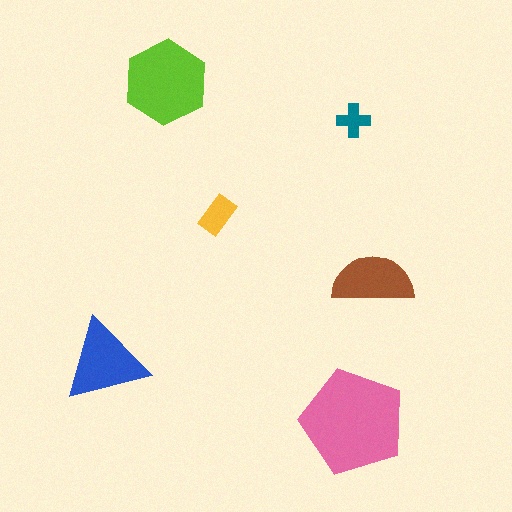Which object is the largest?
The pink pentagon.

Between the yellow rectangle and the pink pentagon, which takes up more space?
The pink pentagon.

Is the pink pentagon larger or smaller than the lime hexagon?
Larger.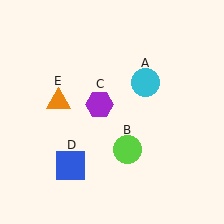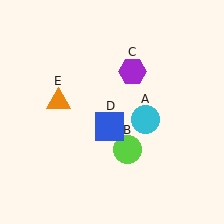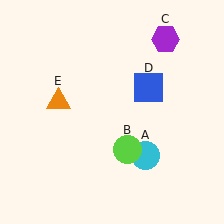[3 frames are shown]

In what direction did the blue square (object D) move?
The blue square (object D) moved up and to the right.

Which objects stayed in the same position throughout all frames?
Lime circle (object B) and orange triangle (object E) remained stationary.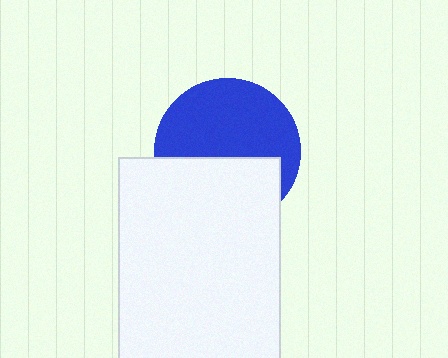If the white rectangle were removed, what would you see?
You would see the complete blue circle.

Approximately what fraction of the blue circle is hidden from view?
Roughly 42% of the blue circle is hidden behind the white rectangle.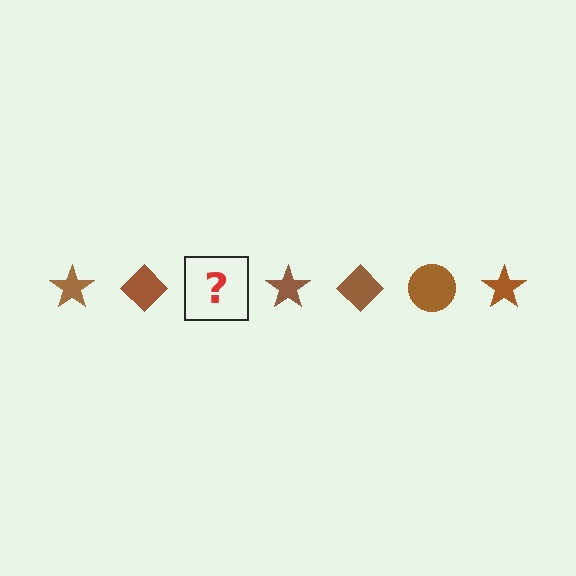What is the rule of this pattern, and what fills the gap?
The rule is that the pattern cycles through star, diamond, circle shapes in brown. The gap should be filled with a brown circle.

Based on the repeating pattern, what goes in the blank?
The blank should be a brown circle.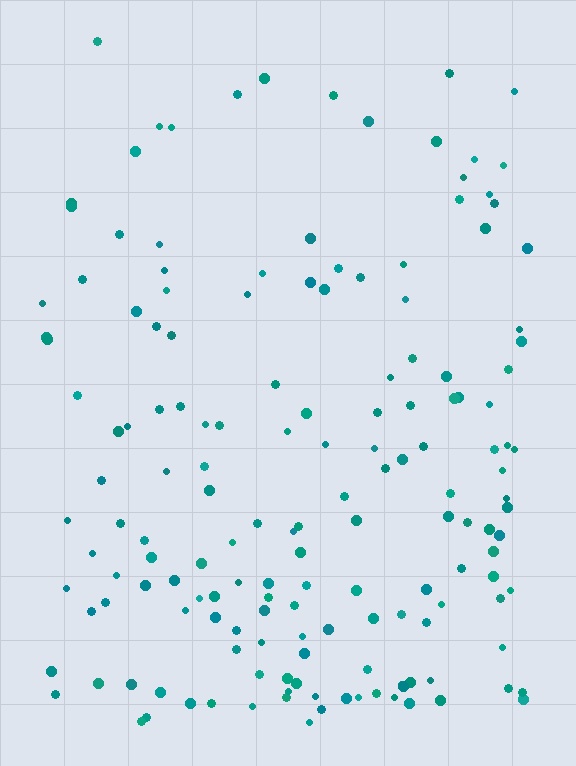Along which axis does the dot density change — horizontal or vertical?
Vertical.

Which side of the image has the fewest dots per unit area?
The top.